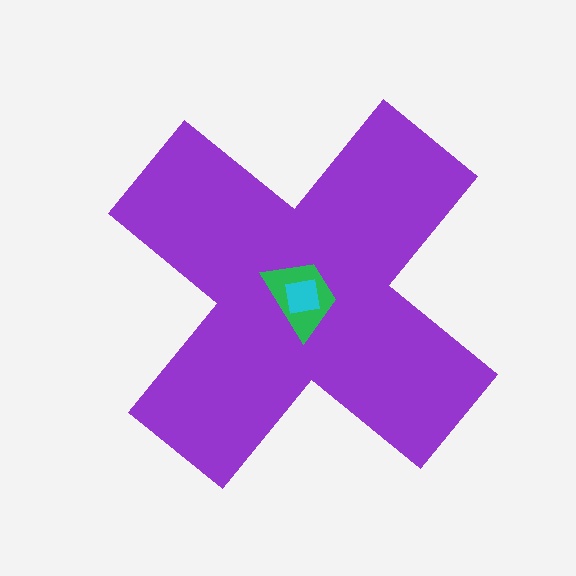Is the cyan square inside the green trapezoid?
Yes.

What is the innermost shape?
The cyan square.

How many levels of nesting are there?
3.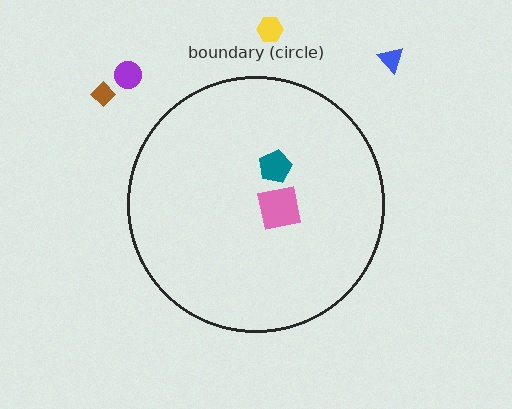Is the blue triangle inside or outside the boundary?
Outside.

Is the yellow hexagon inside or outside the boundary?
Outside.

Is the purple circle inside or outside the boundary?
Outside.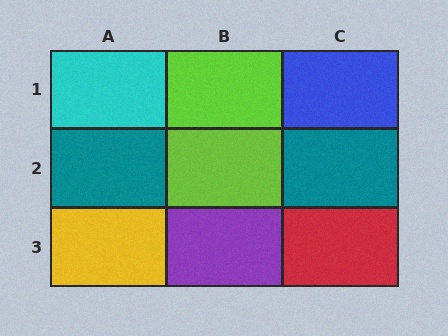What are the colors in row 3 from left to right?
Yellow, purple, red.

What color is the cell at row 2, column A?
Teal.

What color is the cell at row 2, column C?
Teal.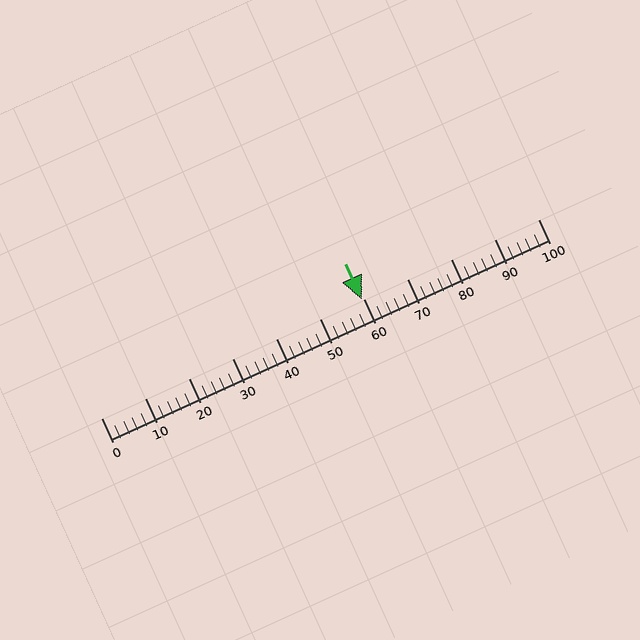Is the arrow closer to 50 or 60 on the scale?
The arrow is closer to 60.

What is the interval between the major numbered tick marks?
The major tick marks are spaced 10 units apart.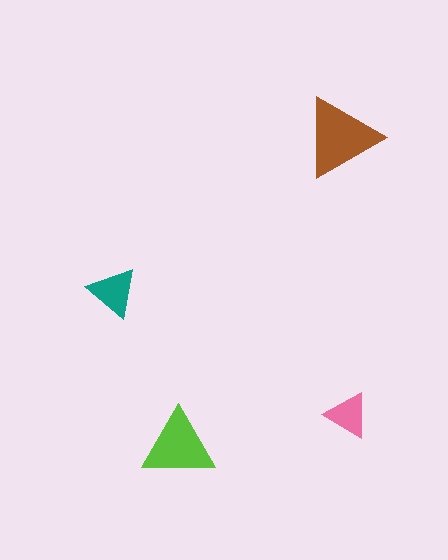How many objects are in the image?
There are 4 objects in the image.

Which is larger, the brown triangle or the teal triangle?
The brown one.